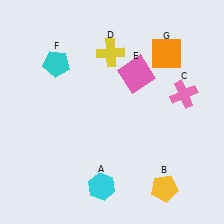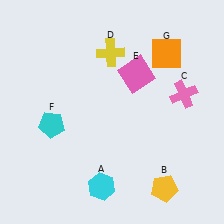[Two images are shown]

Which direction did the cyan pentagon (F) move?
The cyan pentagon (F) moved down.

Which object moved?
The cyan pentagon (F) moved down.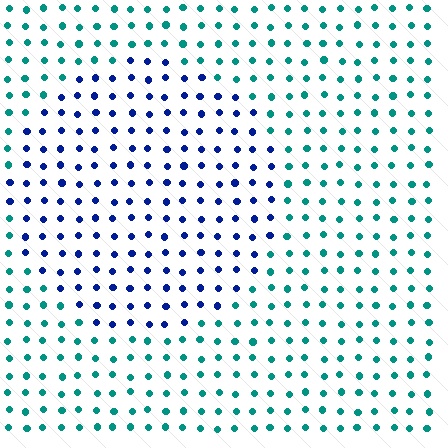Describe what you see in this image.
The image is filled with small teal elements in a uniform arrangement. A circle-shaped region is visible where the elements are tinted to a slightly different hue, forming a subtle color boundary.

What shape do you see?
I see a circle.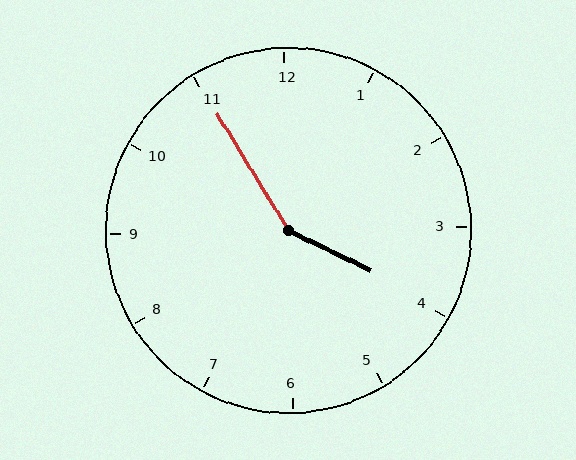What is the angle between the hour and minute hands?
Approximately 148 degrees.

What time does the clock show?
3:55.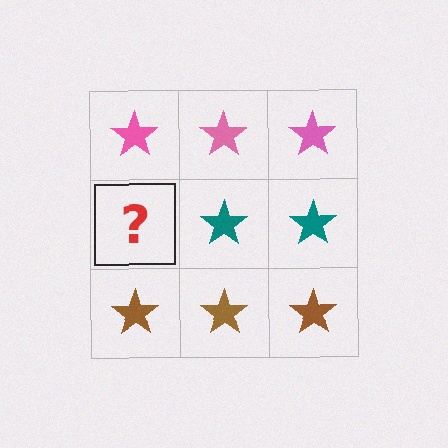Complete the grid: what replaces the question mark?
The question mark should be replaced with a teal star.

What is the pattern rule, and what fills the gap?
The rule is that each row has a consistent color. The gap should be filled with a teal star.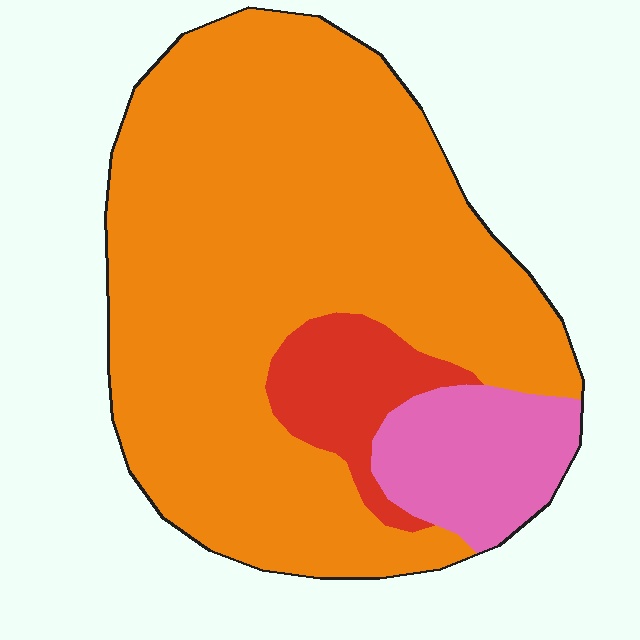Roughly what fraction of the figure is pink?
Pink takes up about one eighth (1/8) of the figure.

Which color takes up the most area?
Orange, at roughly 80%.